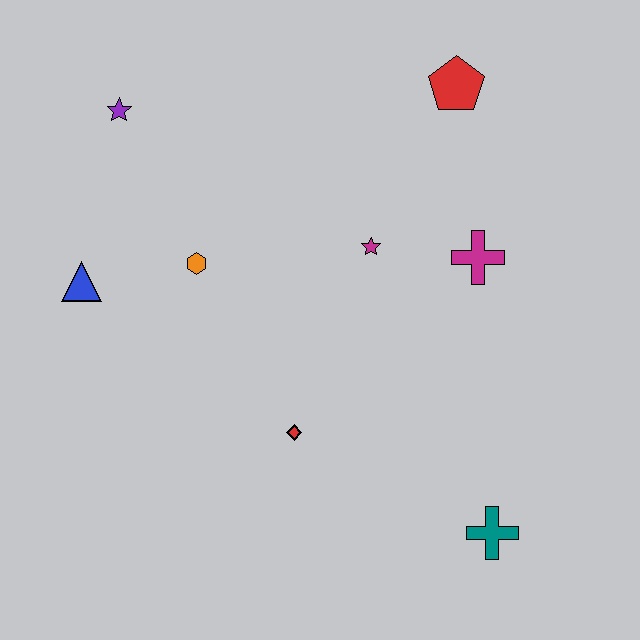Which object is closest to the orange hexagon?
The blue triangle is closest to the orange hexagon.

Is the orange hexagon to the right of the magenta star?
No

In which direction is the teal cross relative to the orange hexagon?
The teal cross is to the right of the orange hexagon.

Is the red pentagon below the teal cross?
No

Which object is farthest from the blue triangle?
The teal cross is farthest from the blue triangle.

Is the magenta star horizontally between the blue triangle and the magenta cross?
Yes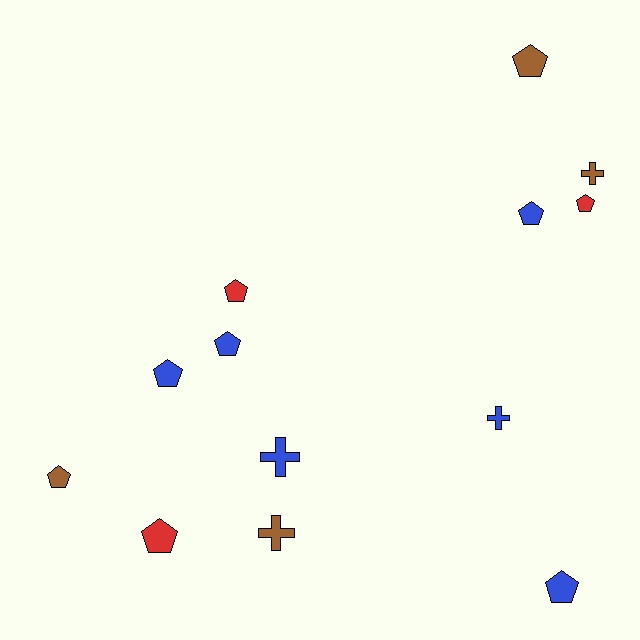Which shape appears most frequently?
Pentagon, with 9 objects.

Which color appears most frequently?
Blue, with 6 objects.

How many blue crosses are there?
There are 2 blue crosses.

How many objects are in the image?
There are 13 objects.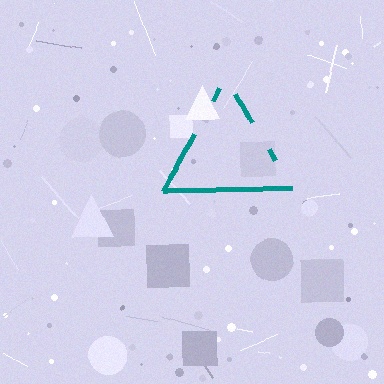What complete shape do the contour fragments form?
The contour fragments form a triangle.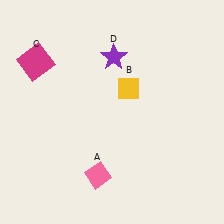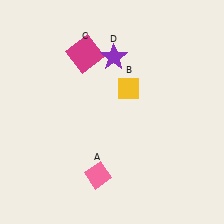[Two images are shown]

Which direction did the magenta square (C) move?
The magenta square (C) moved right.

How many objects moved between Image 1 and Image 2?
1 object moved between the two images.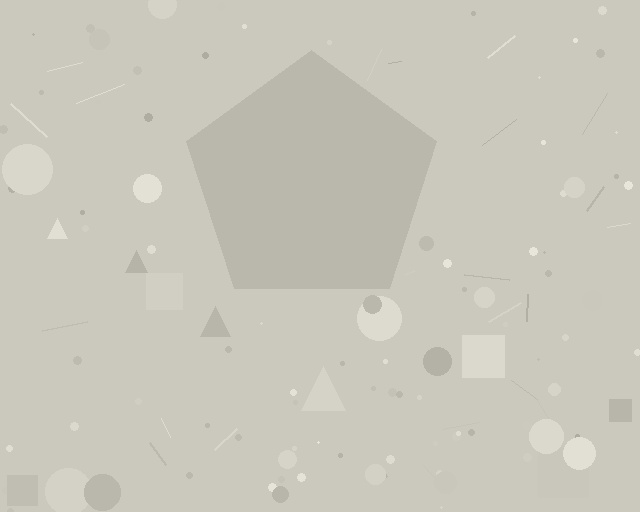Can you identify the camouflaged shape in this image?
The camouflaged shape is a pentagon.